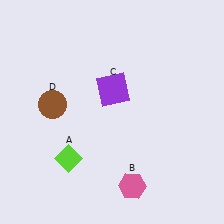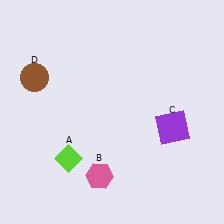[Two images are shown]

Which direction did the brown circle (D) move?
The brown circle (D) moved up.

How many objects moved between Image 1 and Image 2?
3 objects moved between the two images.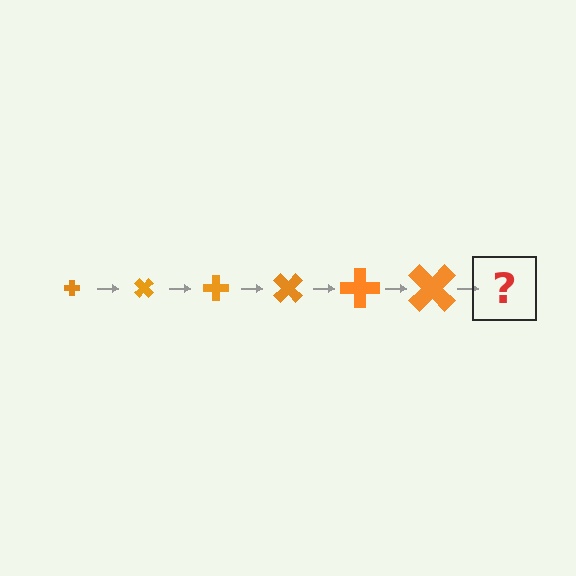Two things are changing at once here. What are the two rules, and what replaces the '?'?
The two rules are that the cross grows larger each step and it rotates 45 degrees each step. The '?' should be a cross, larger than the previous one and rotated 270 degrees from the start.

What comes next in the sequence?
The next element should be a cross, larger than the previous one and rotated 270 degrees from the start.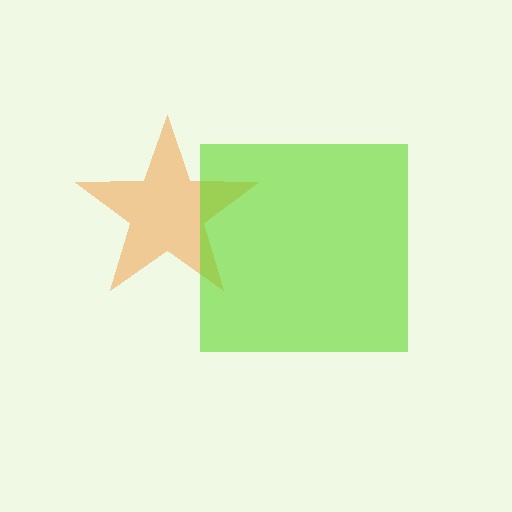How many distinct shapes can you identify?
There are 2 distinct shapes: an orange star, a lime square.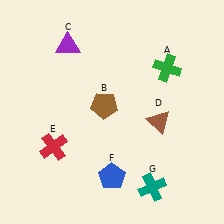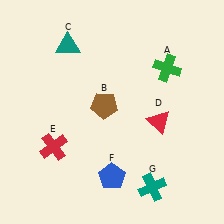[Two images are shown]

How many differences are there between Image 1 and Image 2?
There are 2 differences between the two images.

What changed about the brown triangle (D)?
In Image 1, D is brown. In Image 2, it changed to red.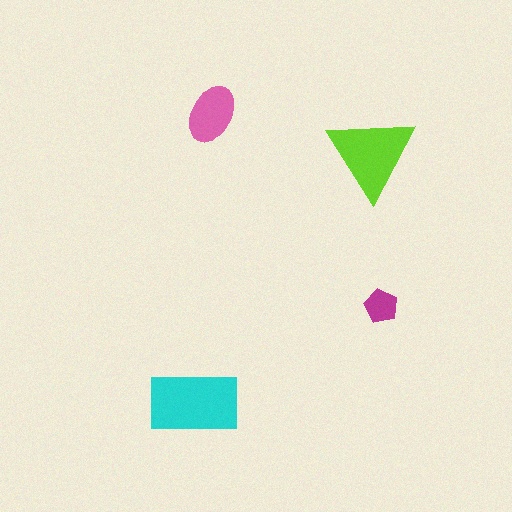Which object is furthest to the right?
The magenta pentagon is rightmost.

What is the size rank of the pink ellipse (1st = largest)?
3rd.